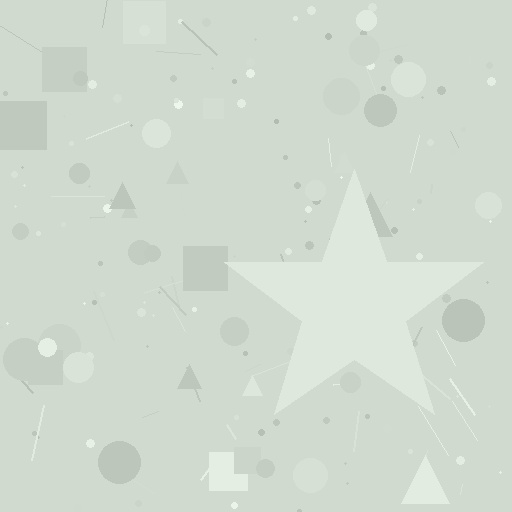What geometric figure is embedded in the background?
A star is embedded in the background.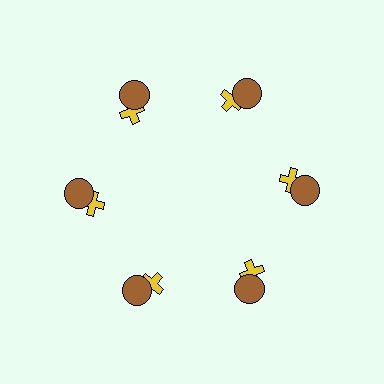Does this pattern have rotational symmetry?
Yes, this pattern has 6-fold rotational symmetry. It looks the same after rotating 60 degrees around the center.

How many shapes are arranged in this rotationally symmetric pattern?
There are 12 shapes, arranged in 6 groups of 2.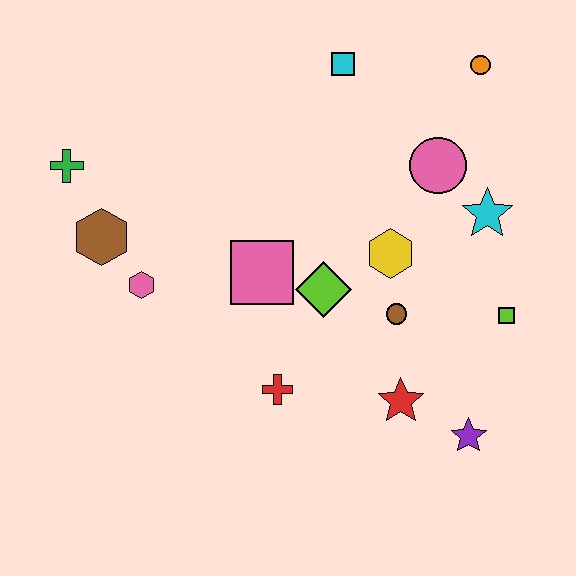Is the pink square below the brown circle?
No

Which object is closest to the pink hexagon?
The brown hexagon is closest to the pink hexagon.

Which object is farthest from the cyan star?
The green cross is farthest from the cyan star.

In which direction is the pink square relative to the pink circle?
The pink square is to the left of the pink circle.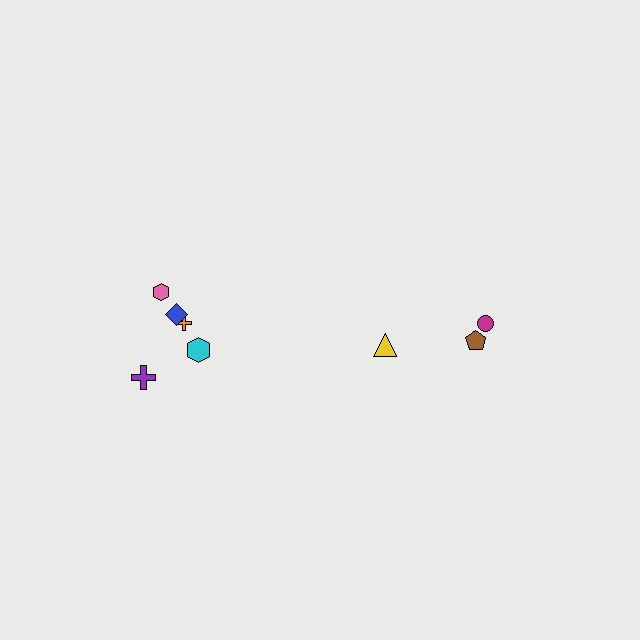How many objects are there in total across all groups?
There are 8 objects.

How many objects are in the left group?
There are 5 objects.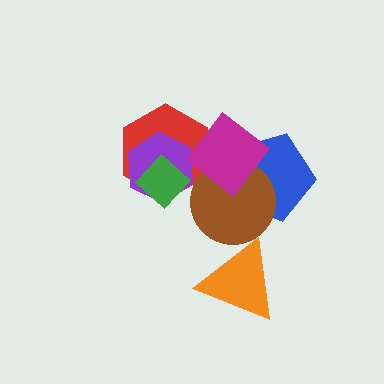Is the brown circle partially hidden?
Yes, it is partially covered by another shape.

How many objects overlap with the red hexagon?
3 objects overlap with the red hexagon.